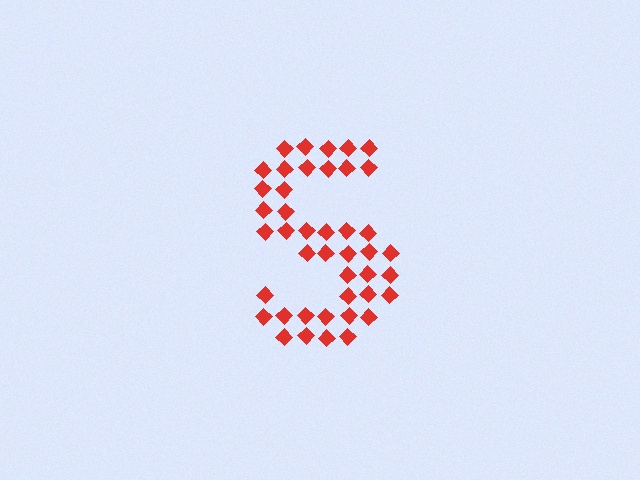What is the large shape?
The large shape is the letter S.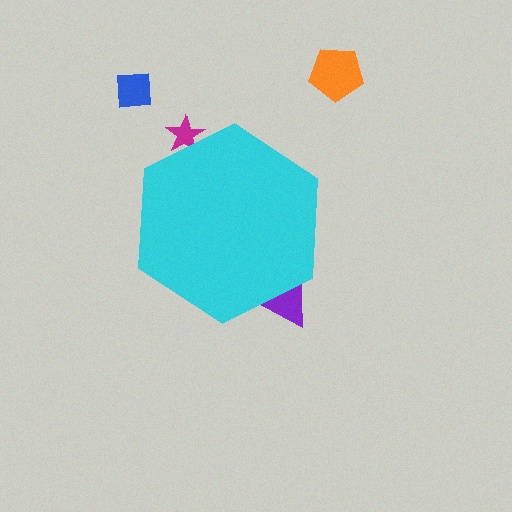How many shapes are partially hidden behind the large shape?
2 shapes are partially hidden.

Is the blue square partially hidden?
No, the blue square is fully visible.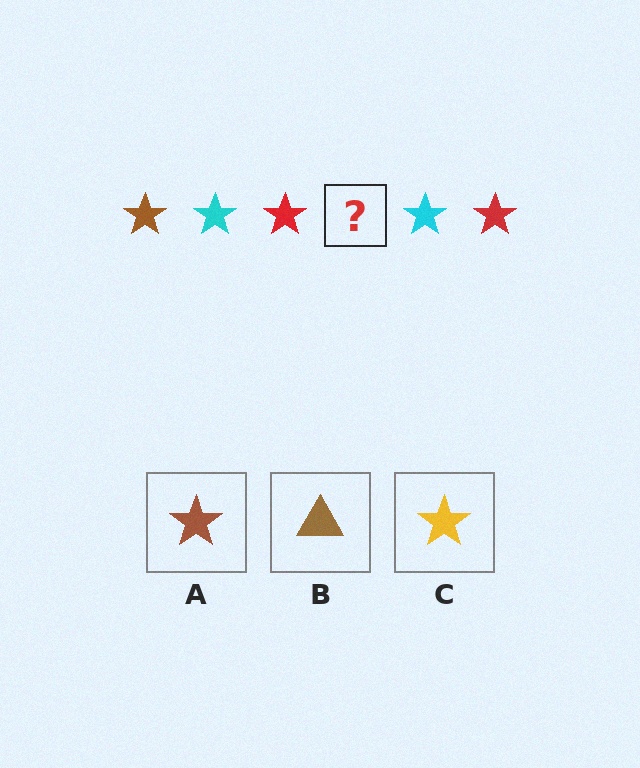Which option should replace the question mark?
Option A.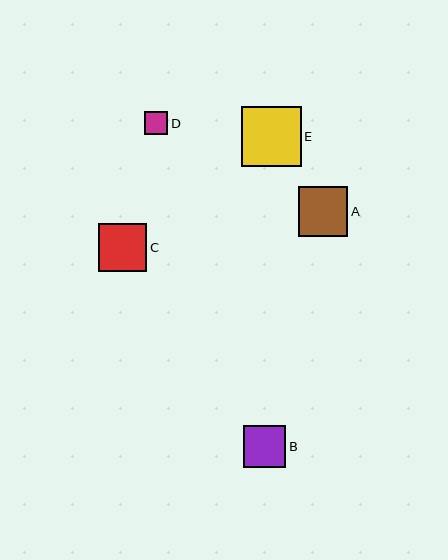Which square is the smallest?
Square D is the smallest with a size of approximately 24 pixels.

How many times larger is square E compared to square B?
Square E is approximately 1.4 times the size of square B.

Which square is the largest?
Square E is the largest with a size of approximately 60 pixels.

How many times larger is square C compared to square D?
Square C is approximately 2.1 times the size of square D.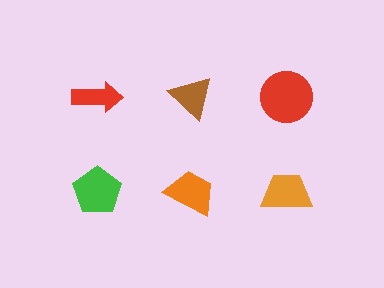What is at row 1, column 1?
A red arrow.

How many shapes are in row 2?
3 shapes.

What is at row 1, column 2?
A brown triangle.